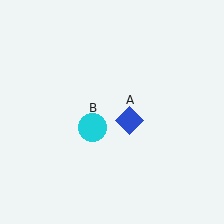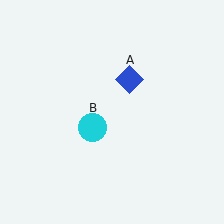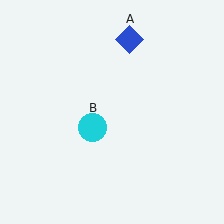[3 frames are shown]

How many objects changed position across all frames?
1 object changed position: blue diamond (object A).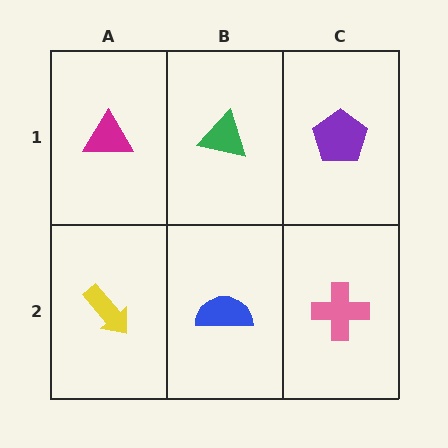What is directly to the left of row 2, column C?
A blue semicircle.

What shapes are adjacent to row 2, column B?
A green triangle (row 1, column B), a yellow arrow (row 2, column A), a pink cross (row 2, column C).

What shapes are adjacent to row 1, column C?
A pink cross (row 2, column C), a green triangle (row 1, column B).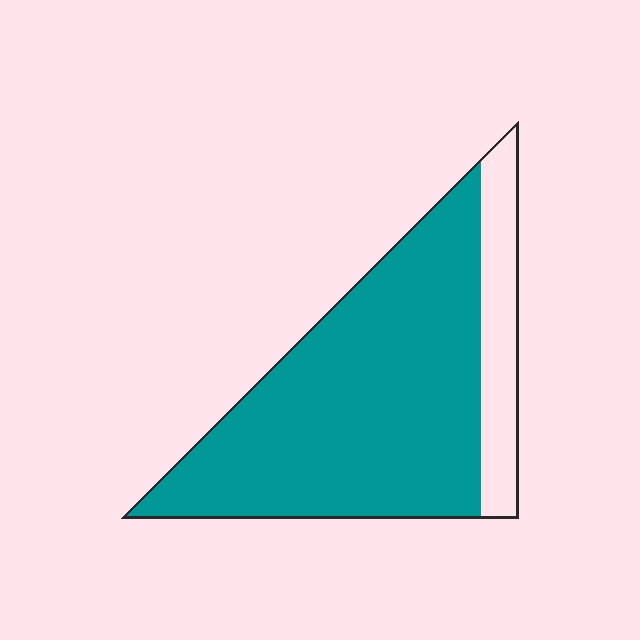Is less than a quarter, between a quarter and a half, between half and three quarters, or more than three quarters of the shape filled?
More than three quarters.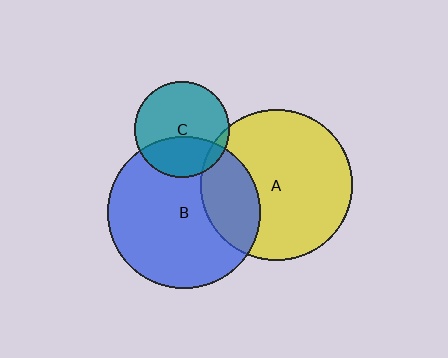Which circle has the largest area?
Circle B (blue).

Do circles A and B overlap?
Yes.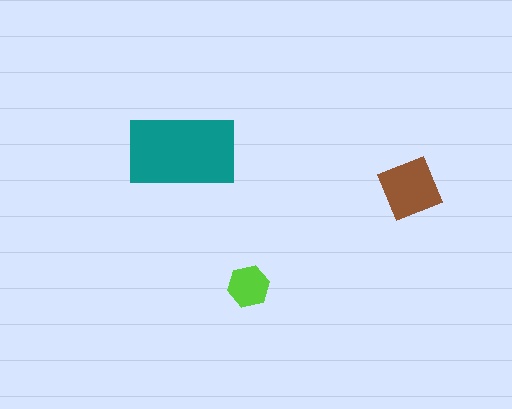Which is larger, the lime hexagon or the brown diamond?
The brown diamond.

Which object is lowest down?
The lime hexagon is bottommost.